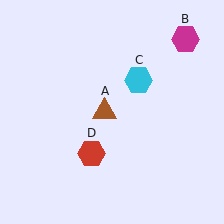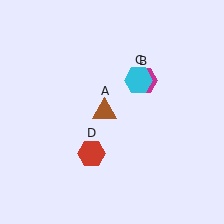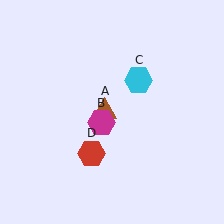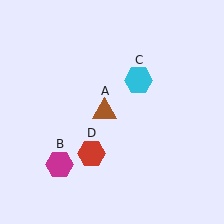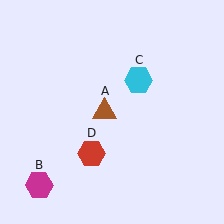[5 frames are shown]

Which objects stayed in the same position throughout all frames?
Brown triangle (object A) and cyan hexagon (object C) and red hexagon (object D) remained stationary.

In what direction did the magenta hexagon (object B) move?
The magenta hexagon (object B) moved down and to the left.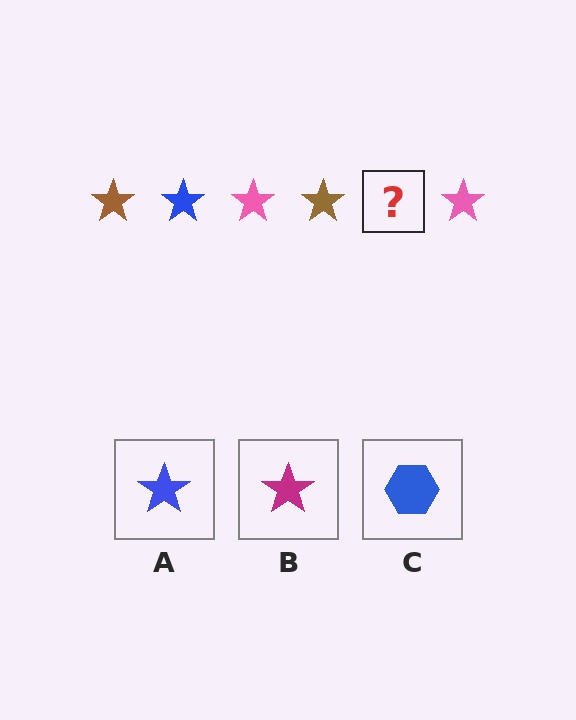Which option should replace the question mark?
Option A.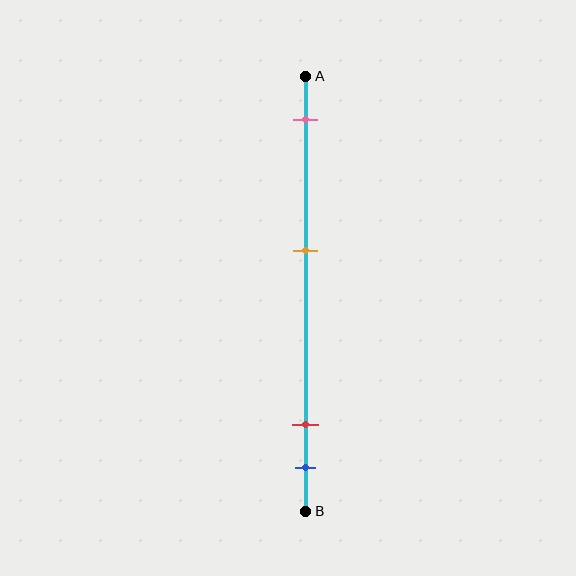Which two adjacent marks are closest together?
The red and blue marks are the closest adjacent pair.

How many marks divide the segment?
There are 4 marks dividing the segment.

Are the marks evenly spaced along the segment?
No, the marks are not evenly spaced.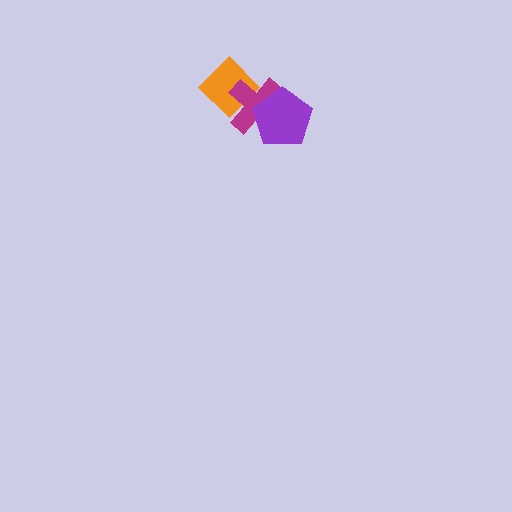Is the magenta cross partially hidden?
Yes, it is partially covered by another shape.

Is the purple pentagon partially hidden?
No, no other shape covers it.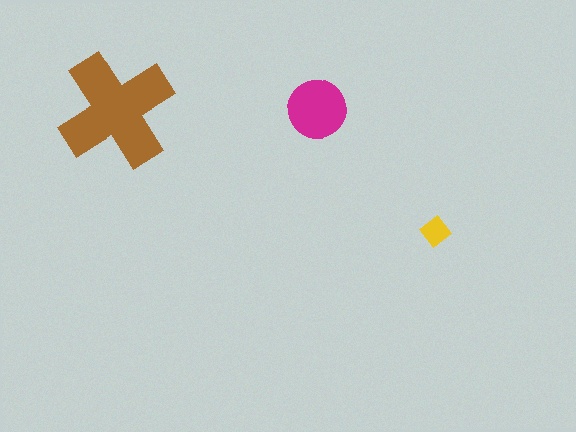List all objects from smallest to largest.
The yellow diamond, the magenta circle, the brown cross.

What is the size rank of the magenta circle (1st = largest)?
2nd.